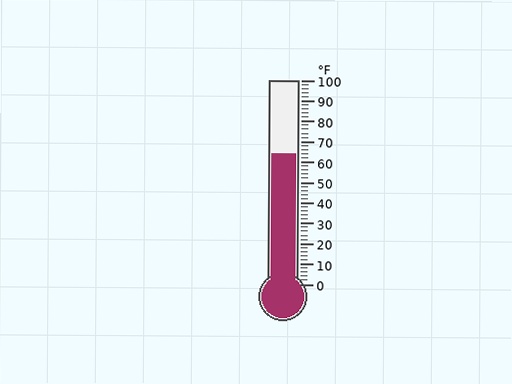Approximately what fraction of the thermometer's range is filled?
The thermometer is filled to approximately 65% of its range.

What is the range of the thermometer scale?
The thermometer scale ranges from 0°F to 100°F.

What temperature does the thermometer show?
The thermometer shows approximately 64°F.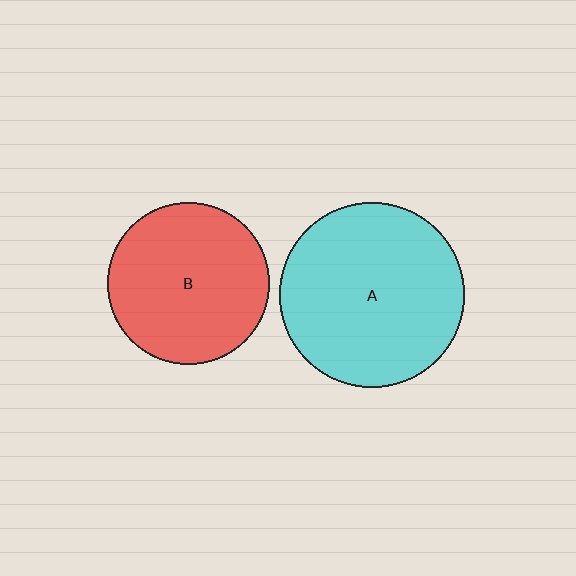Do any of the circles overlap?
No, none of the circles overlap.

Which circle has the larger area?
Circle A (cyan).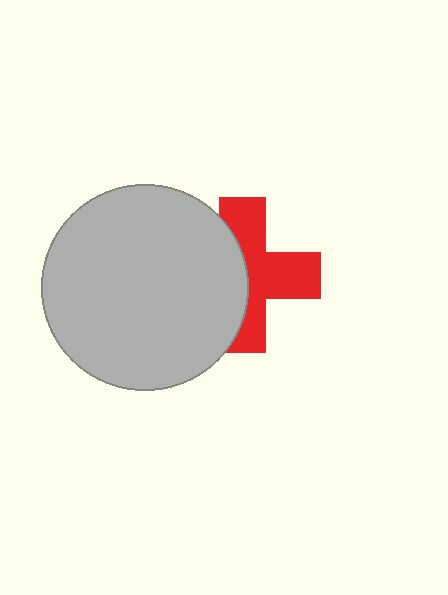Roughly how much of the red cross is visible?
About half of it is visible (roughly 56%).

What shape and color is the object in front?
The object in front is a light gray circle.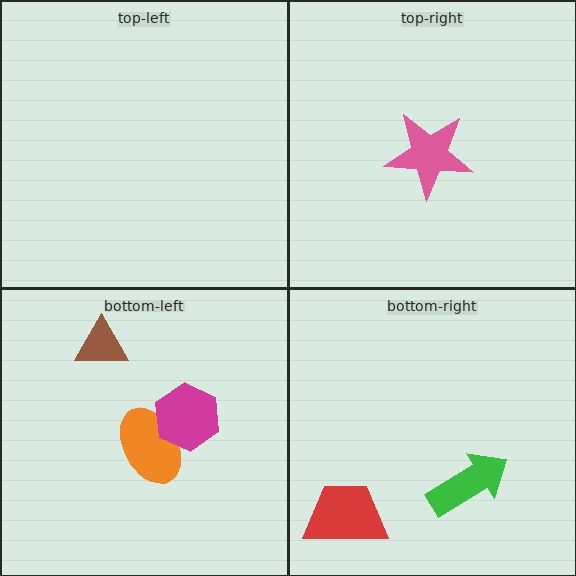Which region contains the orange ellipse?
The bottom-left region.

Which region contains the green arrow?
The bottom-right region.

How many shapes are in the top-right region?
1.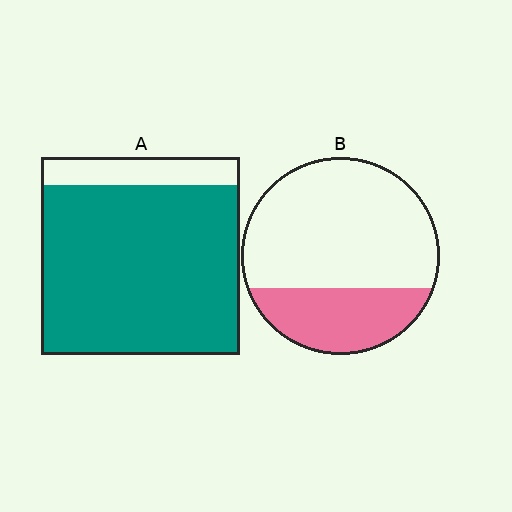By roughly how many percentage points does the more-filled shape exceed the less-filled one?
By roughly 55 percentage points (A over B).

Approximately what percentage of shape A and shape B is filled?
A is approximately 85% and B is approximately 30%.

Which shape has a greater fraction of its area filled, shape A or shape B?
Shape A.